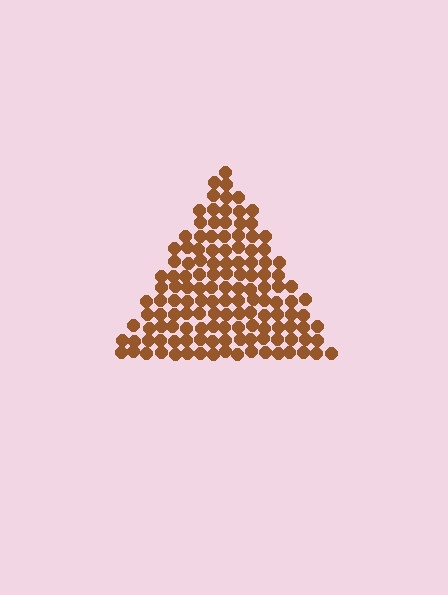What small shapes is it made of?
It is made of small circles.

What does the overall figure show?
The overall figure shows a triangle.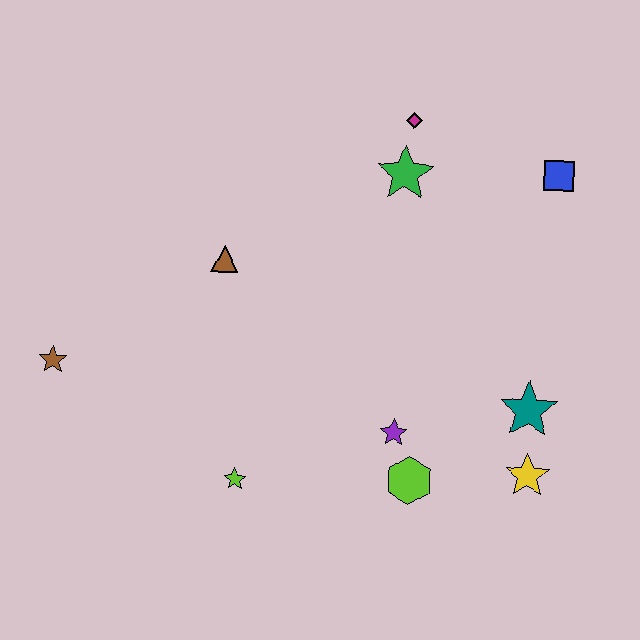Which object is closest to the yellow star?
The teal star is closest to the yellow star.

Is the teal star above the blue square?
No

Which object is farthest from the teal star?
The brown star is farthest from the teal star.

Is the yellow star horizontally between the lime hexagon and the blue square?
Yes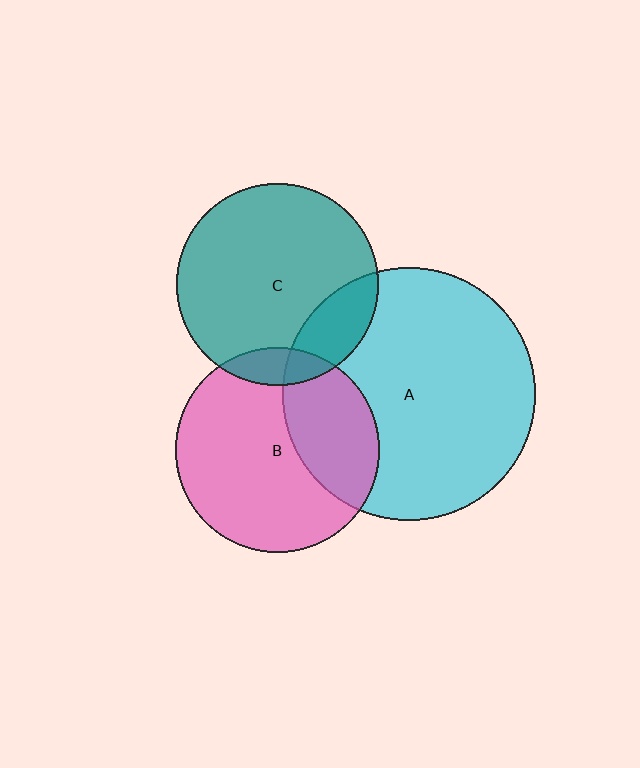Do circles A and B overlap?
Yes.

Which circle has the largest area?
Circle A (cyan).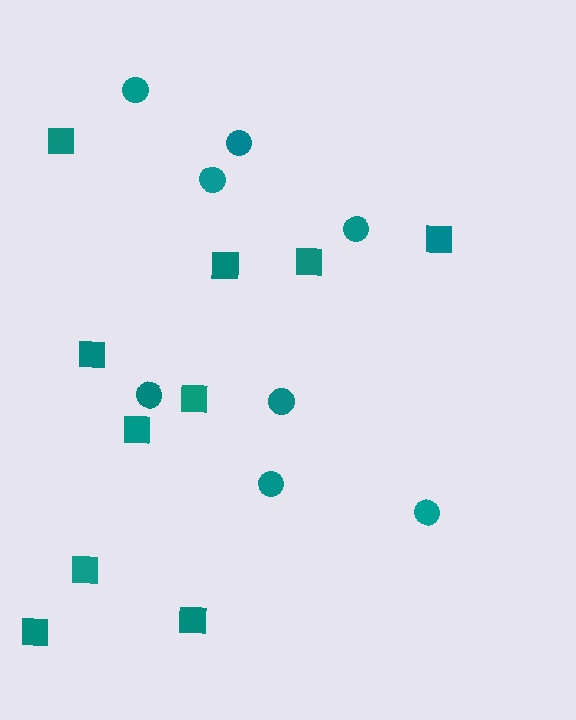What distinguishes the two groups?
There are 2 groups: one group of circles (8) and one group of squares (10).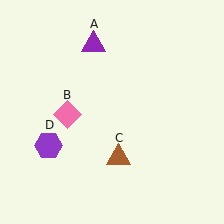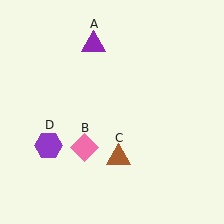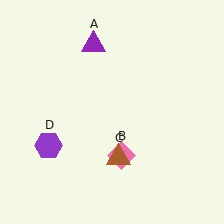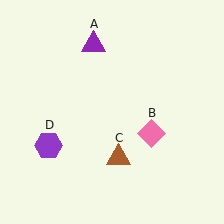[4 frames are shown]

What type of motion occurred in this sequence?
The pink diamond (object B) rotated counterclockwise around the center of the scene.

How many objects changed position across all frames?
1 object changed position: pink diamond (object B).